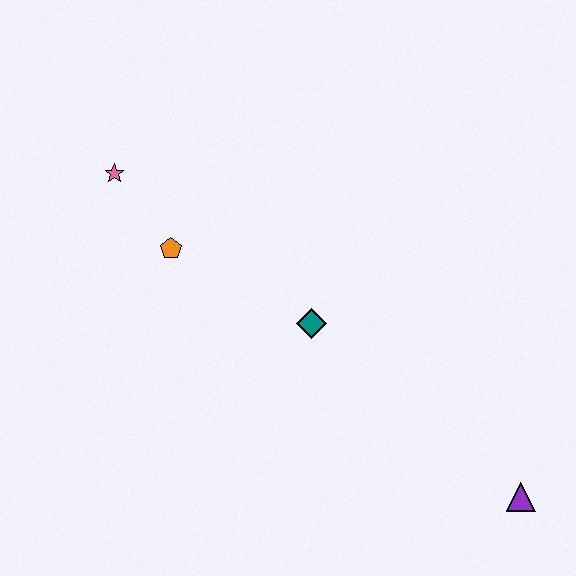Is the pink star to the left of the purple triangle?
Yes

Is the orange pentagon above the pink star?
No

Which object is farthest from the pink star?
The purple triangle is farthest from the pink star.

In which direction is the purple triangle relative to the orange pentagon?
The purple triangle is to the right of the orange pentagon.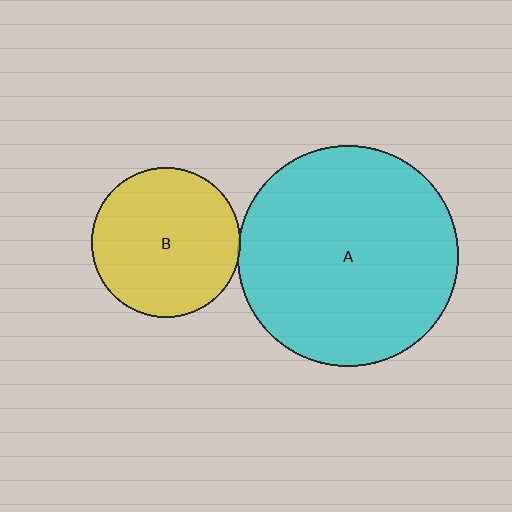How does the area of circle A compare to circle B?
Approximately 2.2 times.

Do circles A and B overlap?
Yes.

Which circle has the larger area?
Circle A (cyan).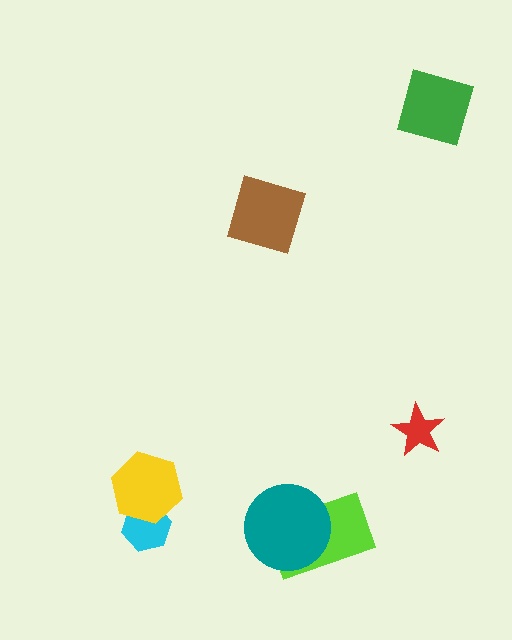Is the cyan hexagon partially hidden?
Yes, it is partially covered by another shape.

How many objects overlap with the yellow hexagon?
1 object overlaps with the yellow hexagon.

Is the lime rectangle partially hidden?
Yes, it is partially covered by another shape.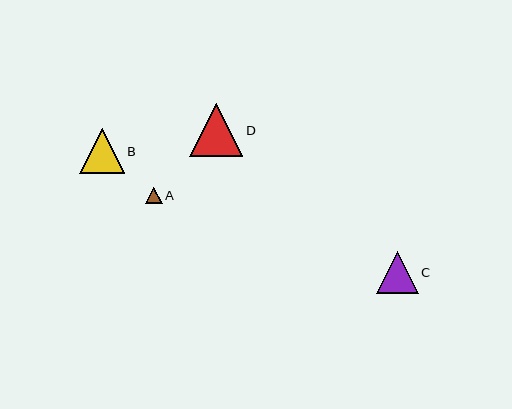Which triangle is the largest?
Triangle D is the largest with a size of approximately 53 pixels.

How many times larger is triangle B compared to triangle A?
Triangle B is approximately 2.8 times the size of triangle A.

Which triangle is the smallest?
Triangle A is the smallest with a size of approximately 16 pixels.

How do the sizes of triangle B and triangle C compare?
Triangle B and triangle C are approximately the same size.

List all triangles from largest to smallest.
From largest to smallest: D, B, C, A.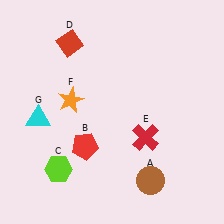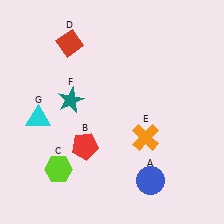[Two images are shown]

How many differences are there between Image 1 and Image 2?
There are 3 differences between the two images.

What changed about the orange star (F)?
In Image 1, F is orange. In Image 2, it changed to teal.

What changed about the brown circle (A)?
In Image 1, A is brown. In Image 2, it changed to blue.